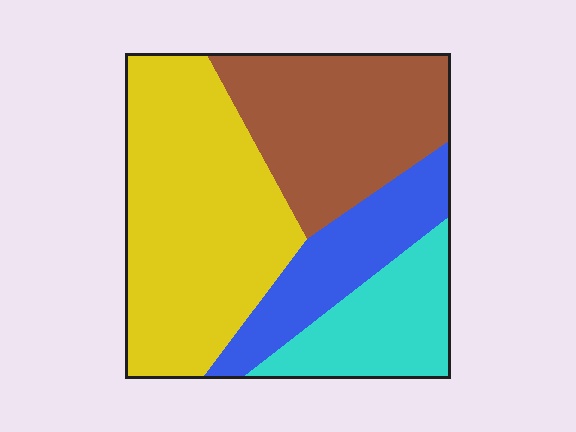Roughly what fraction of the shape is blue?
Blue covers 16% of the shape.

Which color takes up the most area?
Yellow, at roughly 40%.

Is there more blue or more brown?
Brown.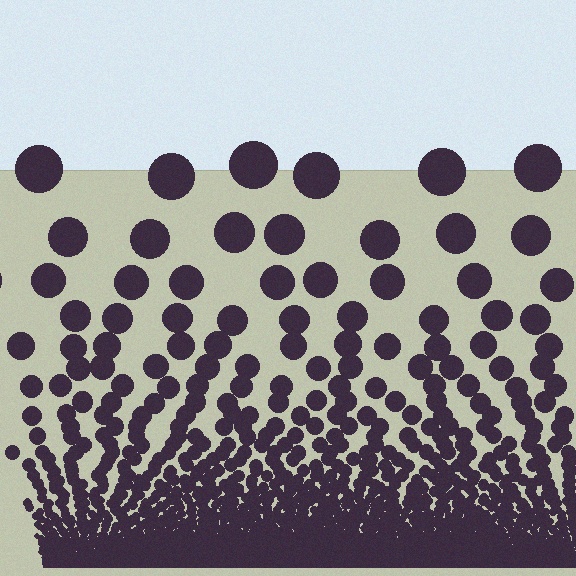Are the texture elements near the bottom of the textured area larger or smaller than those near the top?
Smaller. The gradient is inverted — elements near the bottom are smaller and denser.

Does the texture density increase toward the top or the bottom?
Density increases toward the bottom.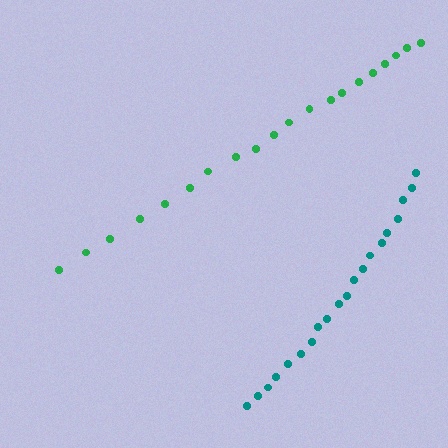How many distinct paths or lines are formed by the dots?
There are 2 distinct paths.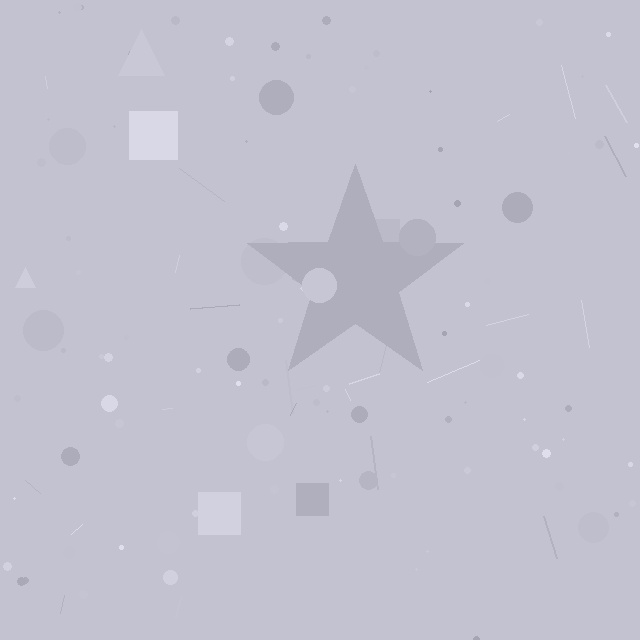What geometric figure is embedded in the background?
A star is embedded in the background.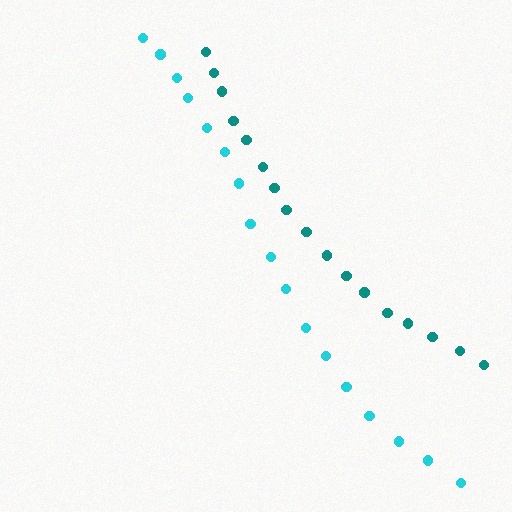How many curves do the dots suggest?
There are 2 distinct paths.